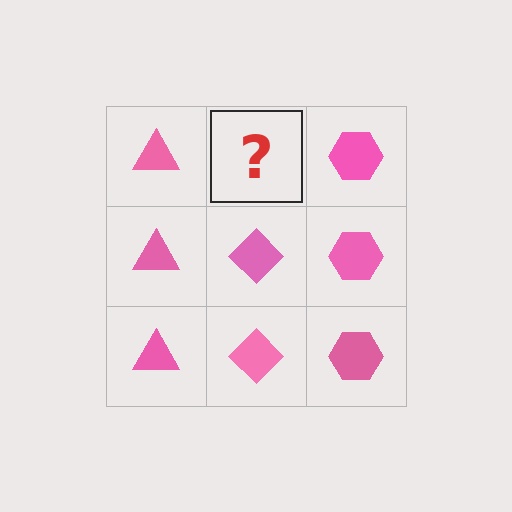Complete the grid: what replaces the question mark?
The question mark should be replaced with a pink diamond.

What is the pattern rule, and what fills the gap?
The rule is that each column has a consistent shape. The gap should be filled with a pink diamond.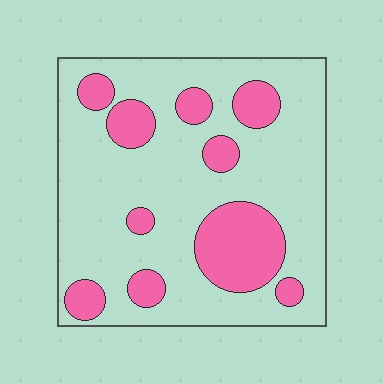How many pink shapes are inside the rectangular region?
10.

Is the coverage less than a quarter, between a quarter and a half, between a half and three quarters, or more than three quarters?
Less than a quarter.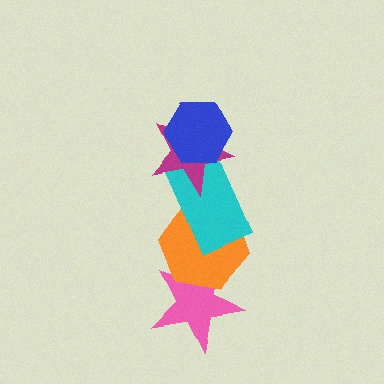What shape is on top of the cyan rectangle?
The magenta star is on top of the cyan rectangle.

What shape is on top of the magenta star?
The blue hexagon is on top of the magenta star.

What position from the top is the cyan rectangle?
The cyan rectangle is 3rd from the top.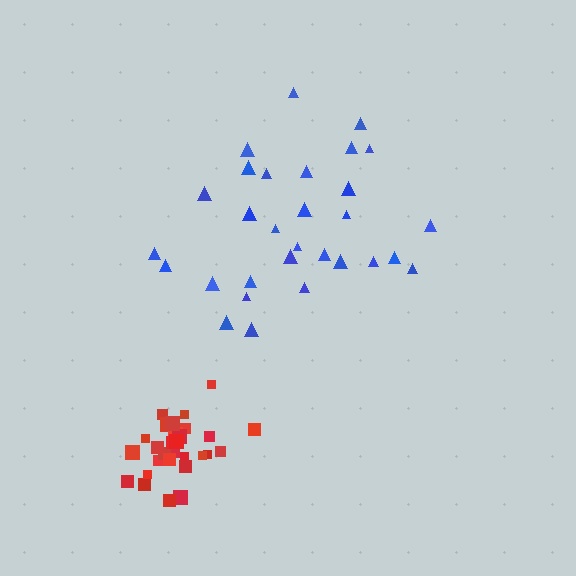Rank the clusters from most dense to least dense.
red, blue.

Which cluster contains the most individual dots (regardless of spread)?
Red (32).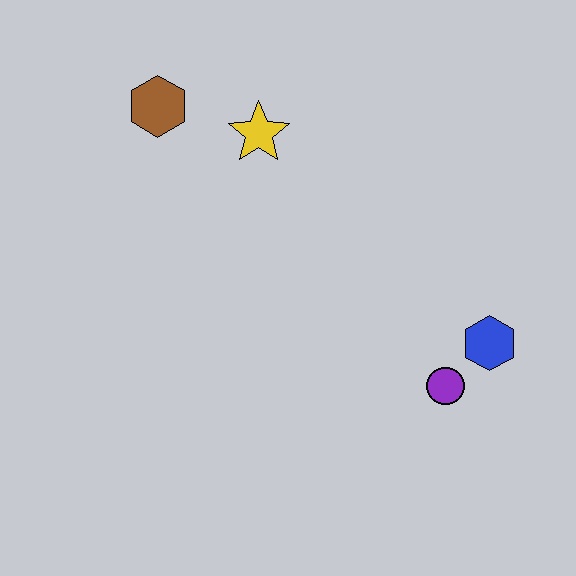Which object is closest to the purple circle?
The blue hexagon is closest to the purple circle.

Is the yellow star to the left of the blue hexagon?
Yes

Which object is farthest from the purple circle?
The brown hexagon is farthest from the purple circle.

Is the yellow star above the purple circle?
Yes